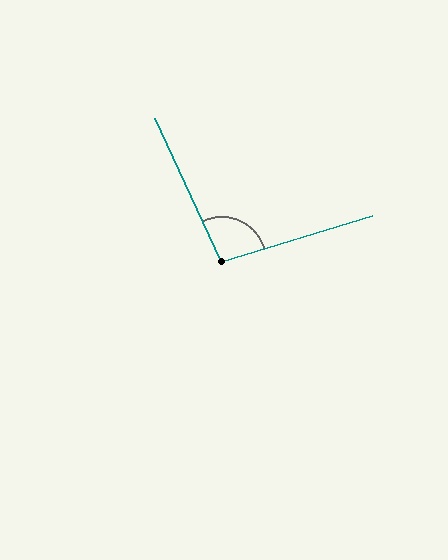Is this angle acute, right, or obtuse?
It is obtuse.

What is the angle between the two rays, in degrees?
Approximately 98 degrees.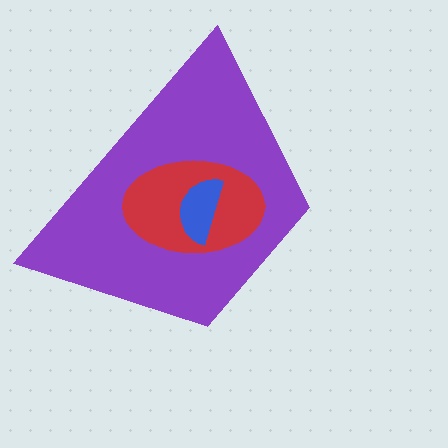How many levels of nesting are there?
3.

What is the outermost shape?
The purple trapezoid.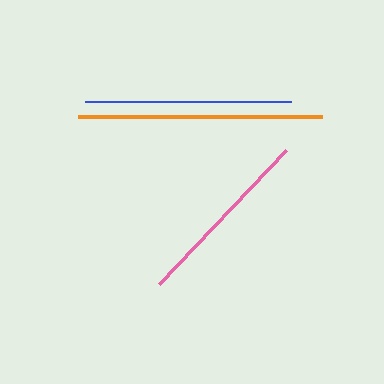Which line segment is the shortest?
The pink line is the shortest at approximately 185 pixels.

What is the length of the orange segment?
The orange segment is approximately 244 pixels long.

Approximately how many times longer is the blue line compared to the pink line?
The blue line is approximately 1.1 times the length of the pink line.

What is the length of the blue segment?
The blue segment is approximately 205 pixels long.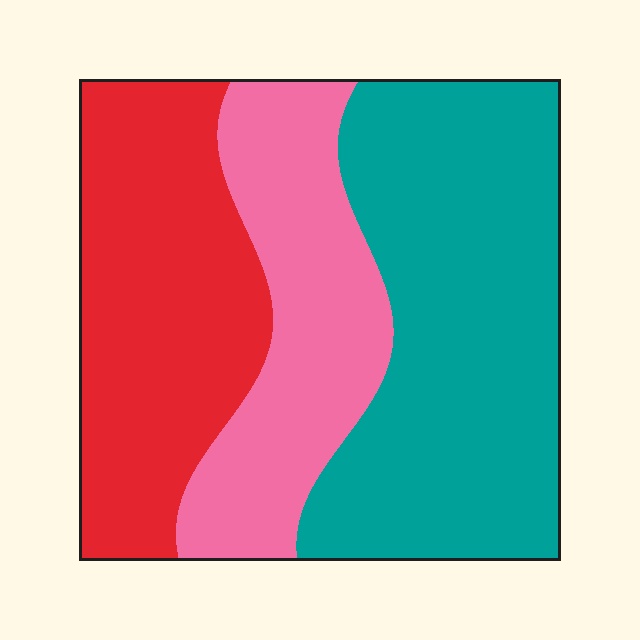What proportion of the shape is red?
Red takes up about one third (1/3) of the shape.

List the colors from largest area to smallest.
From largest to smallest: teal, red, pink.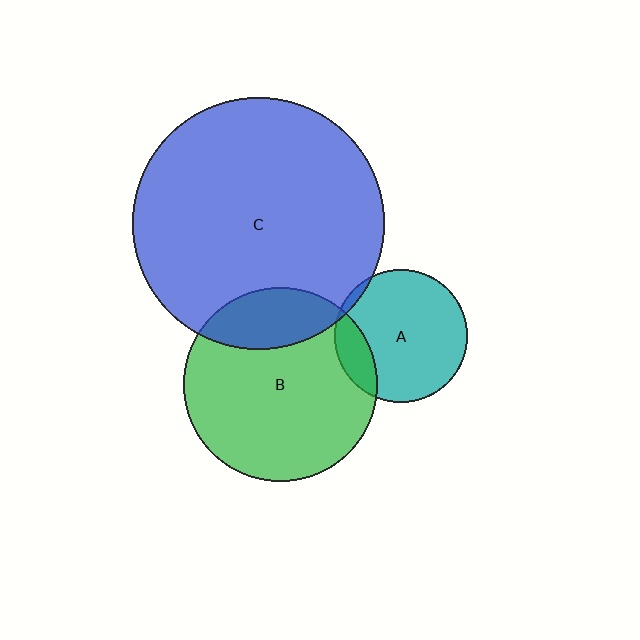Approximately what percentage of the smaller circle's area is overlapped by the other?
Approximately 5%.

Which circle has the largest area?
Circle C (blue).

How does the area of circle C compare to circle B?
Approximately 1.7 times.